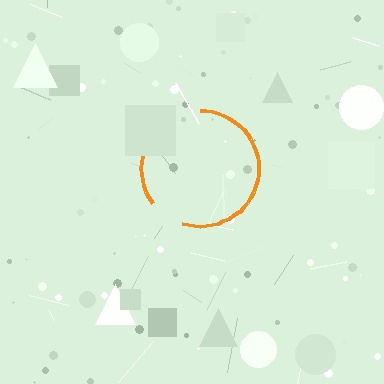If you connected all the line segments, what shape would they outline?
They would outline a circle.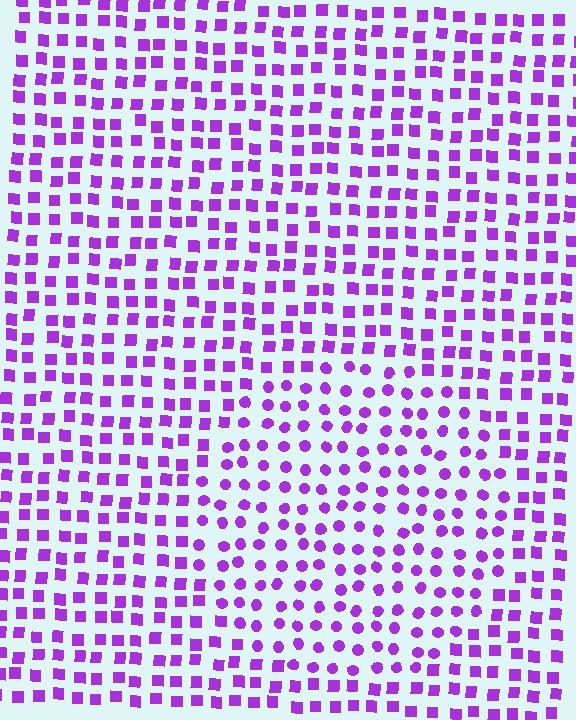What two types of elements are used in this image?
The image uses circles inside the circle region and squares outside it.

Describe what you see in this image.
The image is filled with small purple elements arranged in a uniform grid. A circle-shaped region contains circles, while the surrounding area contains squares. The boundary is defined purely by the change in element shape.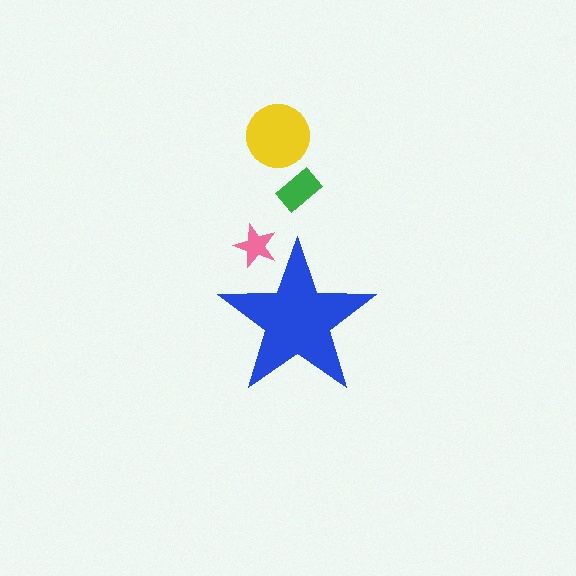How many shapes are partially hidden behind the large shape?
1 shape is partially hidden.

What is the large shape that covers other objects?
A blue star.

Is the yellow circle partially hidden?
No, the yellow circle is fully visible.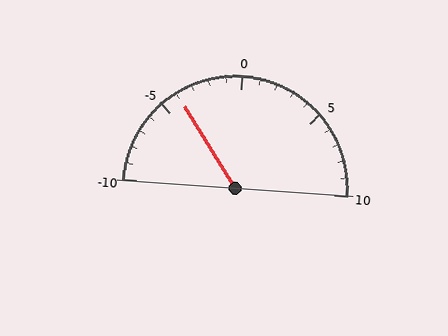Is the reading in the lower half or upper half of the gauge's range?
The reading is in the lower half of the range (-10 to 10).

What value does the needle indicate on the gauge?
The needle indicates approximately -4.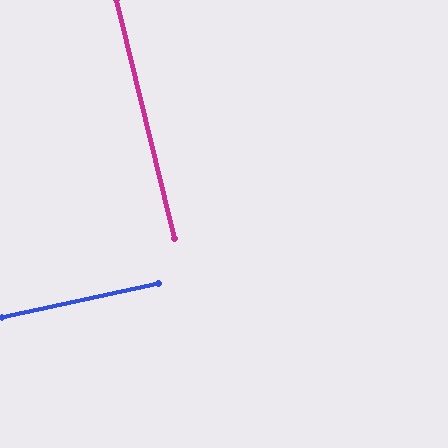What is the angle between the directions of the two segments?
Approximately 88 degrees.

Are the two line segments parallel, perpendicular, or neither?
Perpendicular — they meet at approximately 88°.